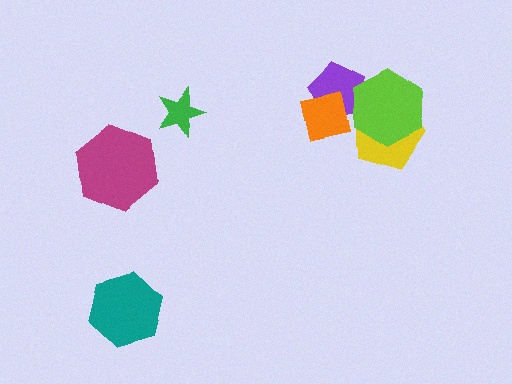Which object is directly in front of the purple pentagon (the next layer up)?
The orange square is directly in front of the purple pentagon.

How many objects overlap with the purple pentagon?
2 objects overlap with the purple pentagon.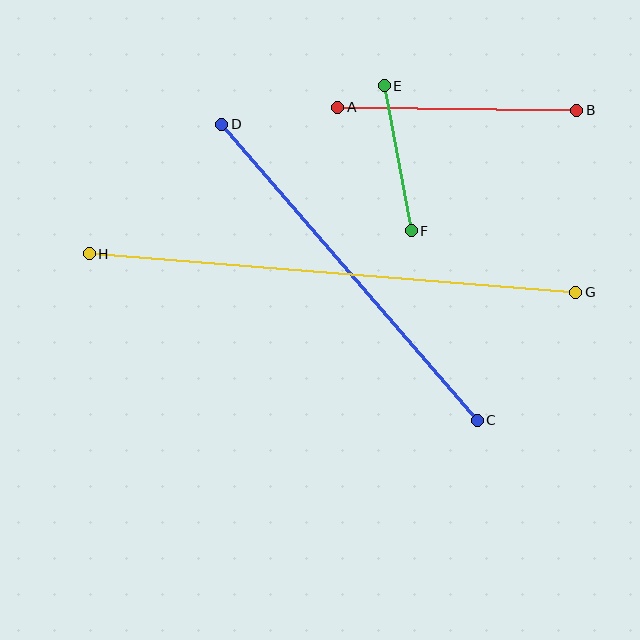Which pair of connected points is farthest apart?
Points G and H are farthest apart.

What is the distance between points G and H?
The distance is approximately 488 pixels.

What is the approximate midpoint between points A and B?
The midpoint is at approximately (457, 109) pixels.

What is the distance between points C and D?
The distance is approximately 391 pixels.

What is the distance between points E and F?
The distance is approximately 147 pixels.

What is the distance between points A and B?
The distance is approximately 239 pixels.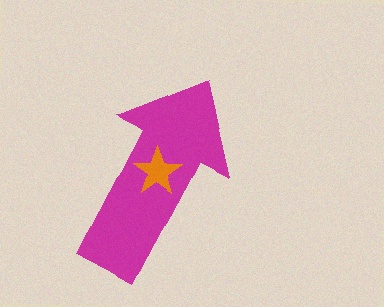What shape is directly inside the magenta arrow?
The orange star.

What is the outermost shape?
The magenta arrow.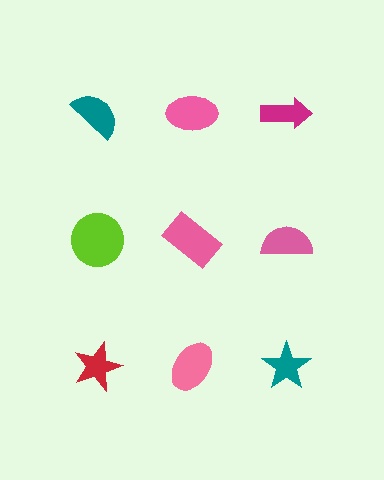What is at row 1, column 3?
A magenta arrow.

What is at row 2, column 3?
A pink semicircle.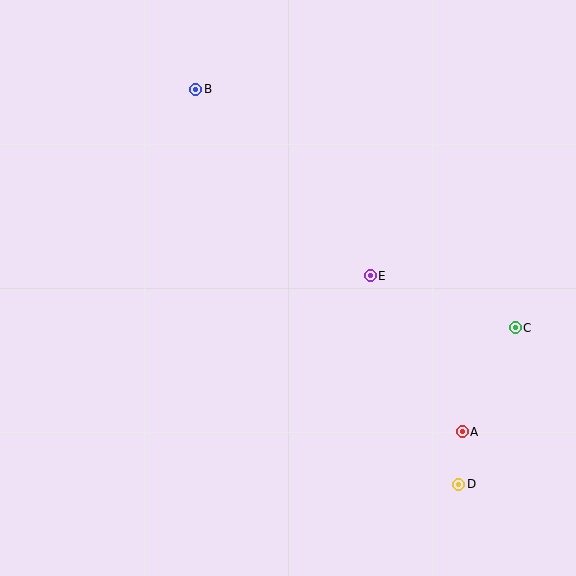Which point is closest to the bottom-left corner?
Point D is closest to the bottom-left corner.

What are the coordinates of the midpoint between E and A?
The midpoint between E and A is at (416, 354).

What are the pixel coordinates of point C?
Point C is at (515, 328).